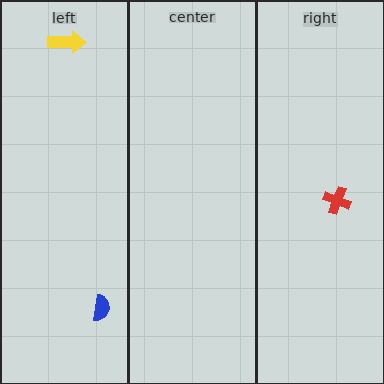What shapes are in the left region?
The yellow arrow, the blue semicircle.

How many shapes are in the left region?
2.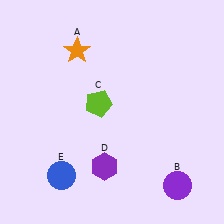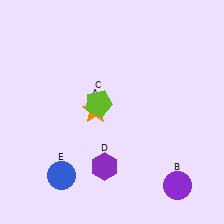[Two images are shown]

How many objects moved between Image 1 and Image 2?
1 object moved between the two images.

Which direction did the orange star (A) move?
The orange star (A) moved down.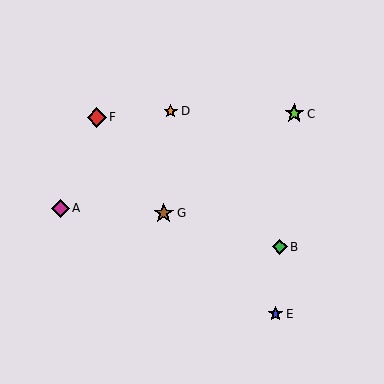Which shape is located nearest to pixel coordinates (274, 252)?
The green diamond (labeled B) at (280, 247) is nearest to that location.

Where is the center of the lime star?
The center of the lime star is at (294, 114).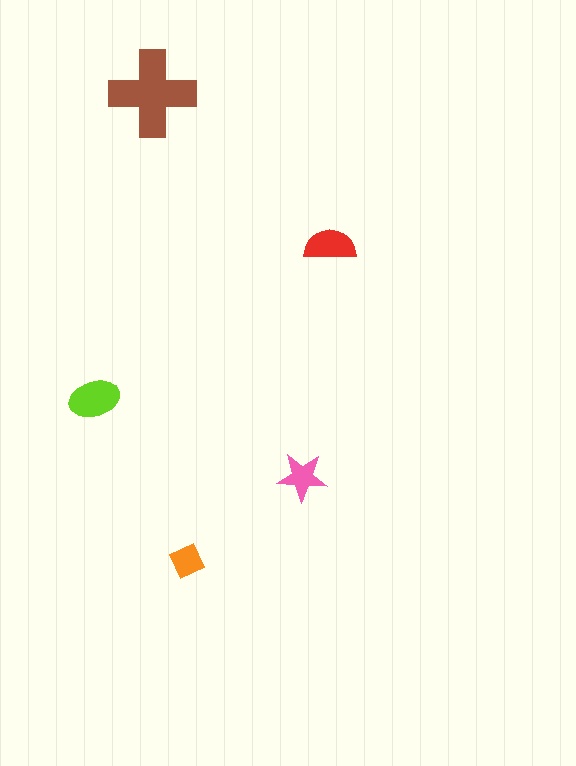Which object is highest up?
The brown cross is topmost.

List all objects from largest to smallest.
The brown cross, the lime ellipse, the red semicircle, the pink star, the orange square.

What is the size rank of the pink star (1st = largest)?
4th.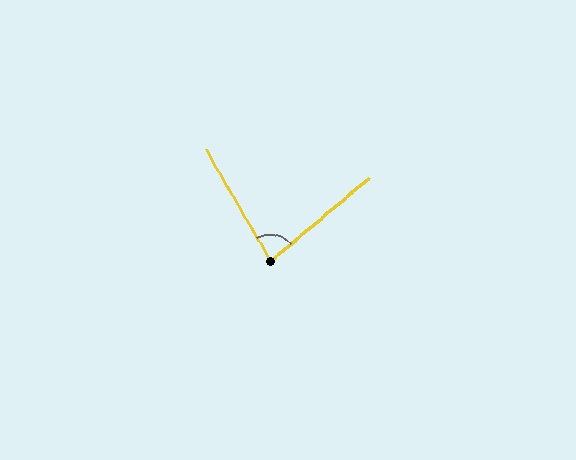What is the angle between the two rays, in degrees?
Approximately 80 degrees.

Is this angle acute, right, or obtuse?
It is acute.